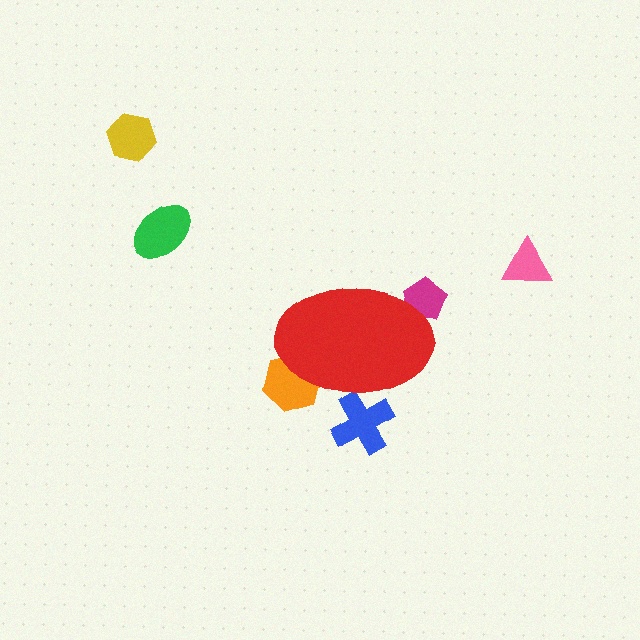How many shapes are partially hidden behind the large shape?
3 shapes are partially hidden.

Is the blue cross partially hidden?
Yes, the blue cross is partially hidden behind the red ellipse.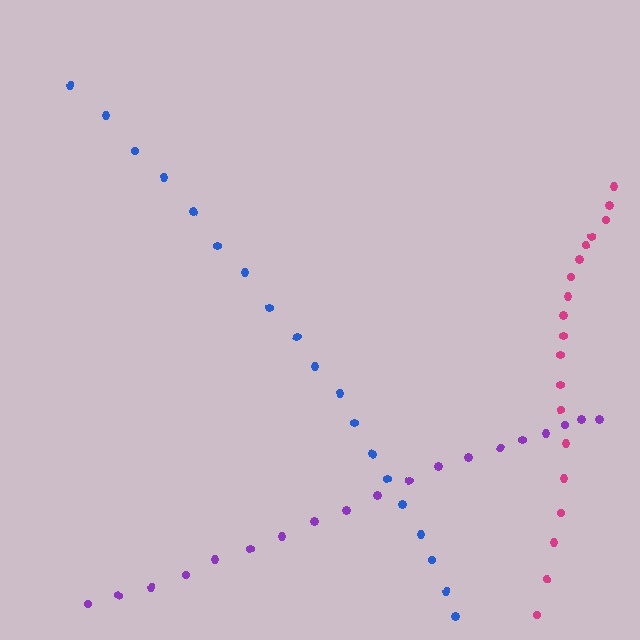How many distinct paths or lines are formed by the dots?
There are 3 distinct paths.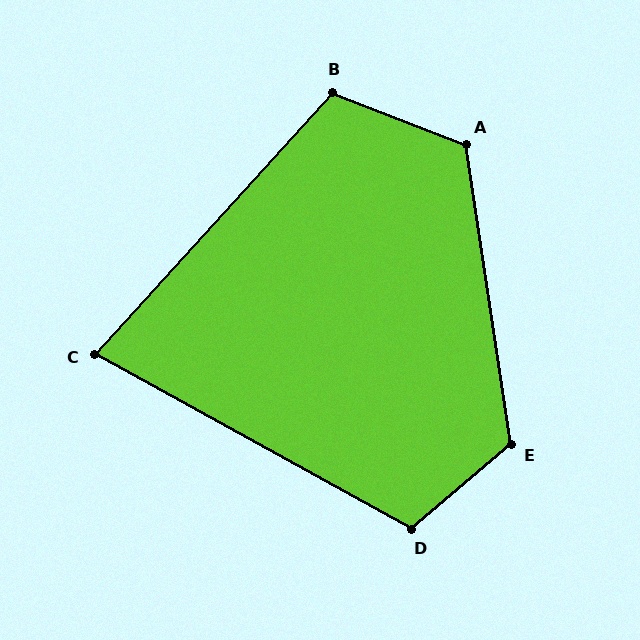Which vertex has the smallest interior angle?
C, at approximately 77 degrees.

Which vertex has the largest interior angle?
E, at approximately 122 degrees.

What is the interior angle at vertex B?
Approximately 111 degrees (obtuse).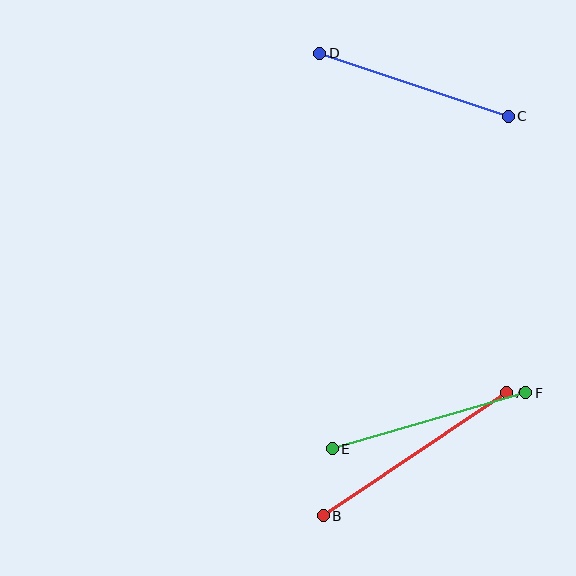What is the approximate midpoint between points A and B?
The midpoint is at approximately (415, 454) pixels.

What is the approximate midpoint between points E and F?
The midpoint is at approximately (429, 421) pixels.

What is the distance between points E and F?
The distance is approximately 202 pixels.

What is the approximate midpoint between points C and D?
The midpoint is at approximately (414, 85) pixels.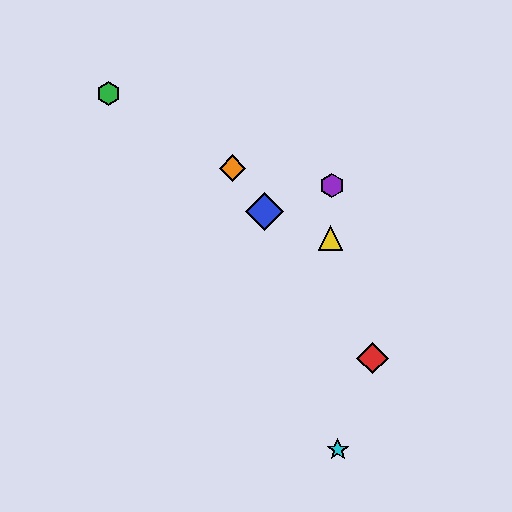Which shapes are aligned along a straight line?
The red diamond, the blue diamond, the orange diamond are aligned along a straight line.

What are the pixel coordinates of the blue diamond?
The blue diamond is at (265, 212).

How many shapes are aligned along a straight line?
3 shapes (the red diamond, the blue diamond, the orange diamond) are aligned along a straight line.